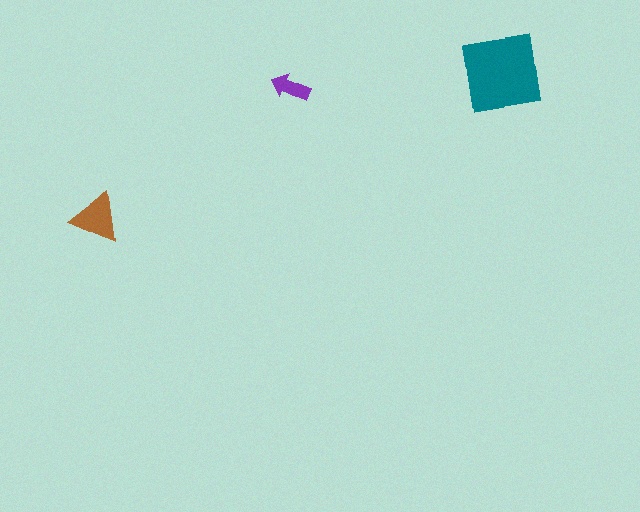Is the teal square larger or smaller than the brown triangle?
Larger.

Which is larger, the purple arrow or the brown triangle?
The brown triangle.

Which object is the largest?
The teal square.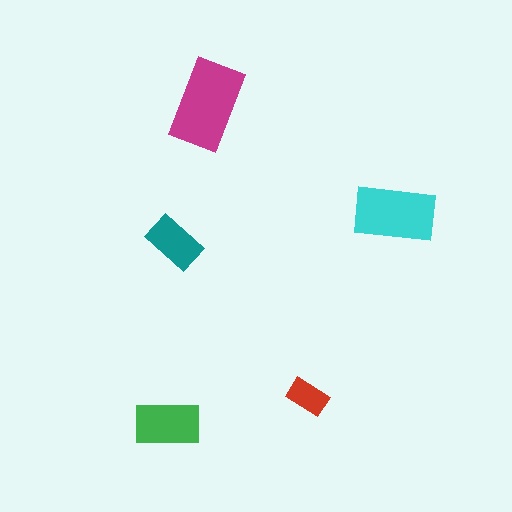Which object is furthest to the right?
The cyan rectangle is rightmost.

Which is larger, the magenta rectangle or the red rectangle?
The magenta one.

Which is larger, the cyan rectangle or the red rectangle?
The cyan one.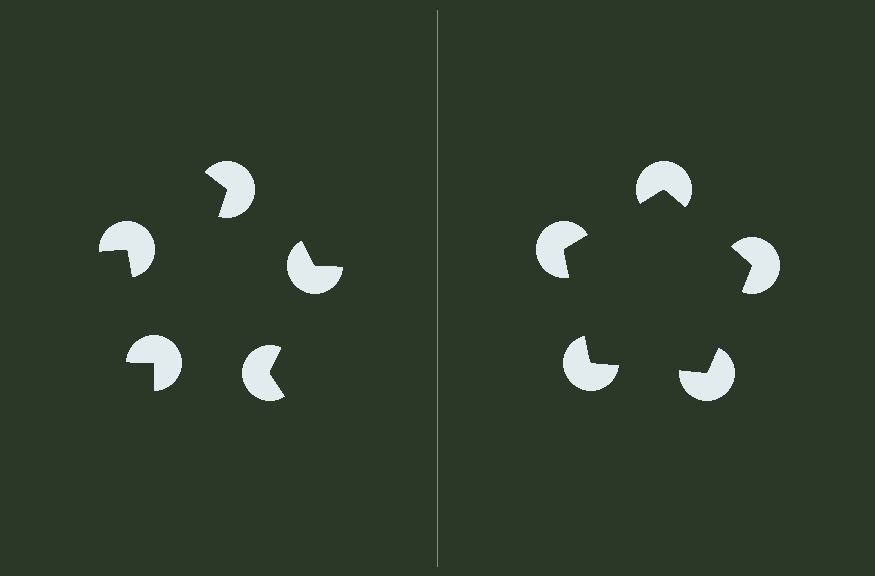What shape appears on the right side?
An illusory pentagon.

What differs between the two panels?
The pac-man discs are positioned identically on both sides; only the wedge orientations differ. On the right they align to a pentagon; on the left they are misaligned.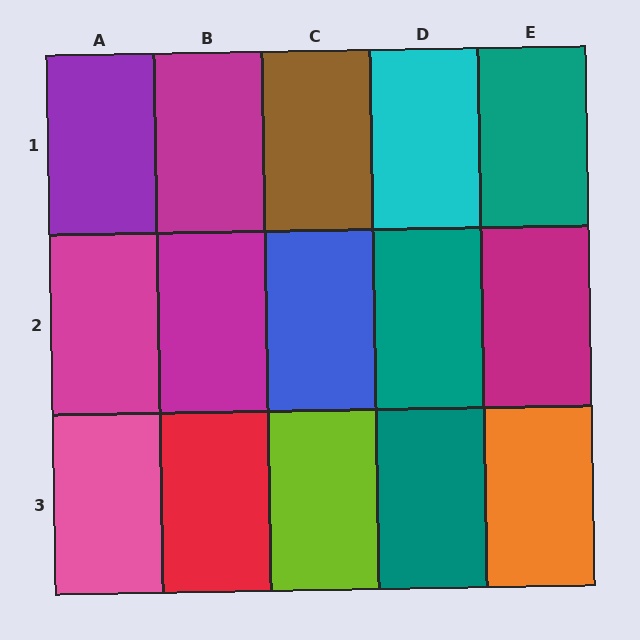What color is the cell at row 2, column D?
Teal.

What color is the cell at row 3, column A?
Pink.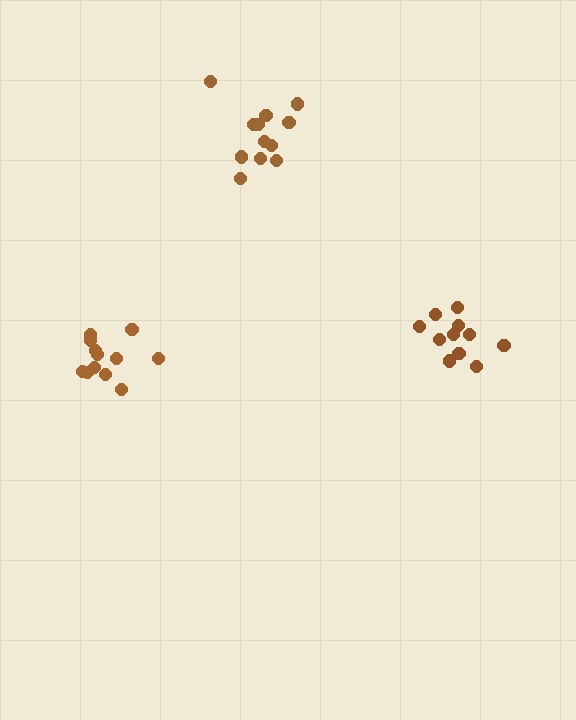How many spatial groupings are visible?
There are 3 spatial groupings.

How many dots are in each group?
Group 1: 12 dots, Group 2: 11 dots, Group 3: 12 dots (35 total).